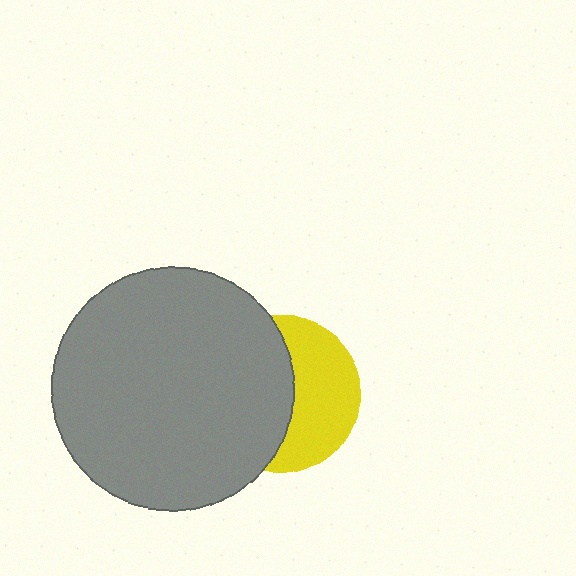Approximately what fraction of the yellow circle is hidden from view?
Roughly 53% of the yellow circle is hidden behind the gray circle.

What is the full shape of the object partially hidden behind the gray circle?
The partially hidden object is a yellow circle.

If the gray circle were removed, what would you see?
You would see the complete yellow circle.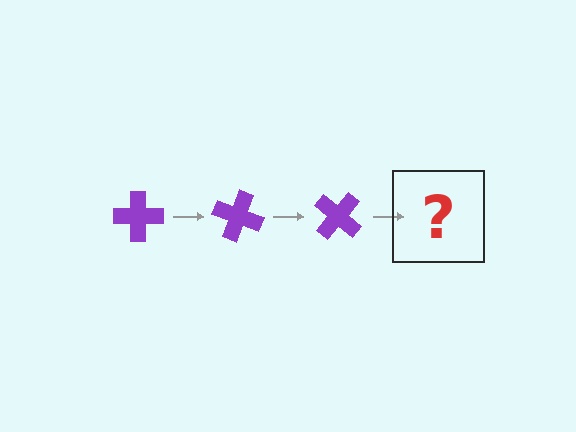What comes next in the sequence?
The next element should be a purple cross rotated 60 degrees.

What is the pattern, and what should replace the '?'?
The pattern is that the cross rotates 20 degrees each step. The '?' should be a purple cross rotated 60 degrees.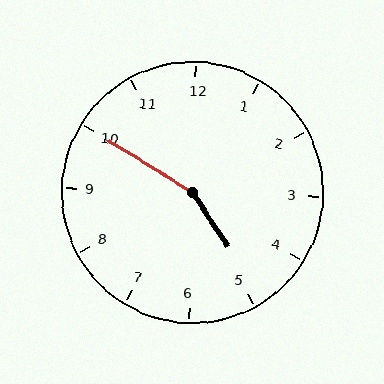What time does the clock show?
4:50.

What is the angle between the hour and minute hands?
Approximately 155 degrees.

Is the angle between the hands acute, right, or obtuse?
It is obtuse.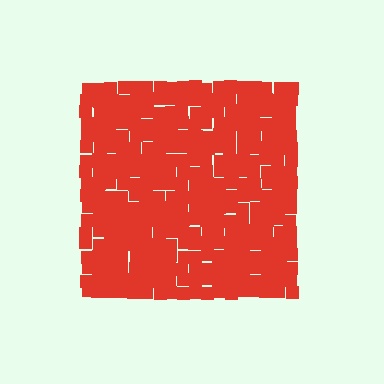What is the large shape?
The large shape is a square.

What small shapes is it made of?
It is made of small squares.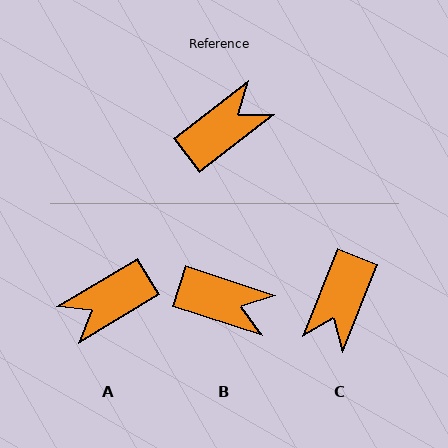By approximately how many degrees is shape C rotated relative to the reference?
Approximately 150 degrees clockwise.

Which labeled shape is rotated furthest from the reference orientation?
A, about 173 degrees away.